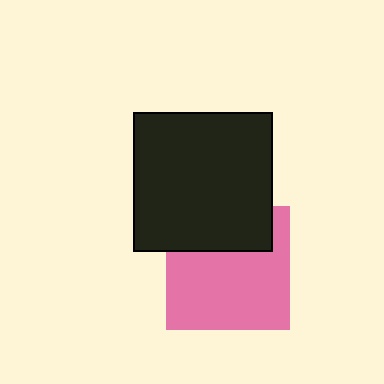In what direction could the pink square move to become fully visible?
The pink square could move down. That would shift it out from behind the black square entirely.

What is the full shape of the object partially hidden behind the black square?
The partially hidden object is a pink square.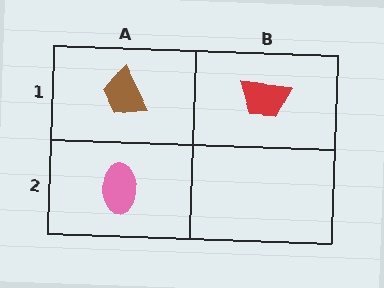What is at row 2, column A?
A pink ellipse.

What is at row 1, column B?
A red trapezoid.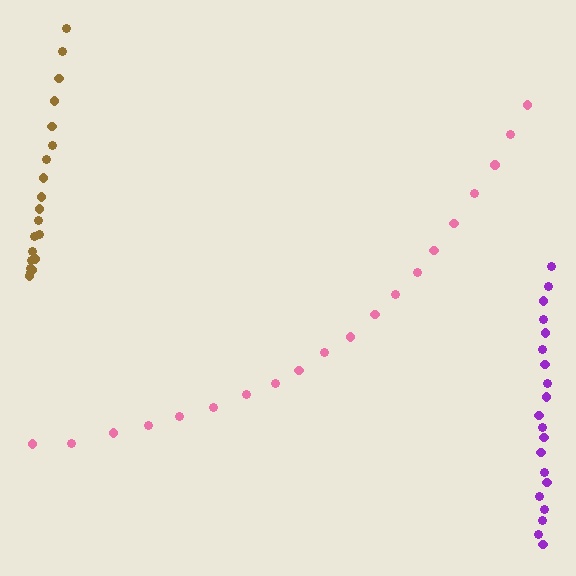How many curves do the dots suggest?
There are 3 distinct paths.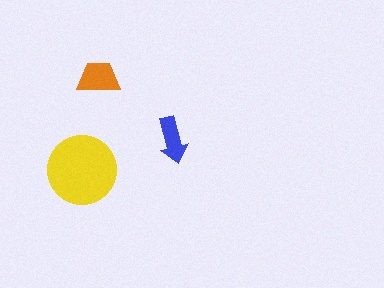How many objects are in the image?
There are 3 objects in the image.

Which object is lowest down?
The yellow circle is bottommost.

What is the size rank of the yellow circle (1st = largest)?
1st.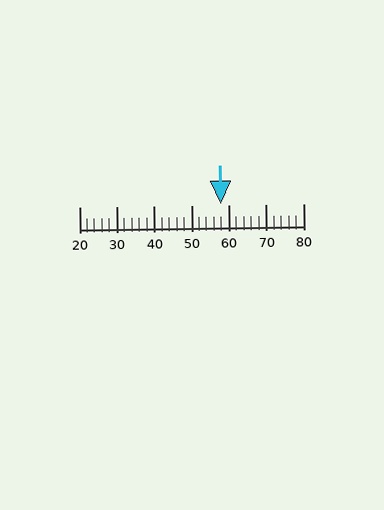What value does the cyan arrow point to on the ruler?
The cyan arrow points to approximately 58.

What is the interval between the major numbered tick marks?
The major tick marks are spaced 10 units apart.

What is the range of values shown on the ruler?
The ruler shows values from 20 to 80.